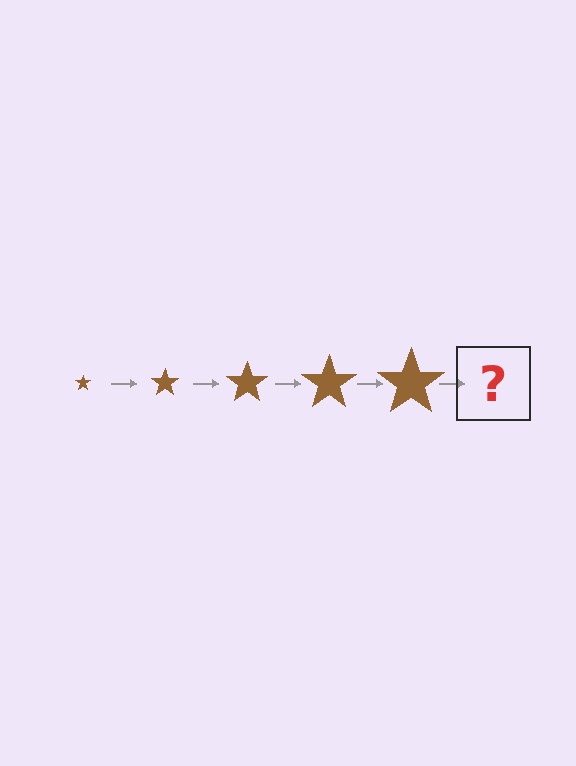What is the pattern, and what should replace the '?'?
The pattern is that the star gets progressively larger each step. The '?' should be a brown star, larger than the previous one.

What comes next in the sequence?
The next element should be a brown star, larger than the previous one.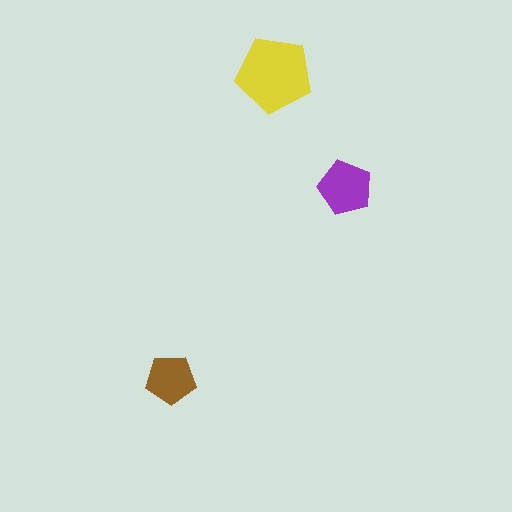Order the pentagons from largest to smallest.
the yellow one, the purple one, the brown one.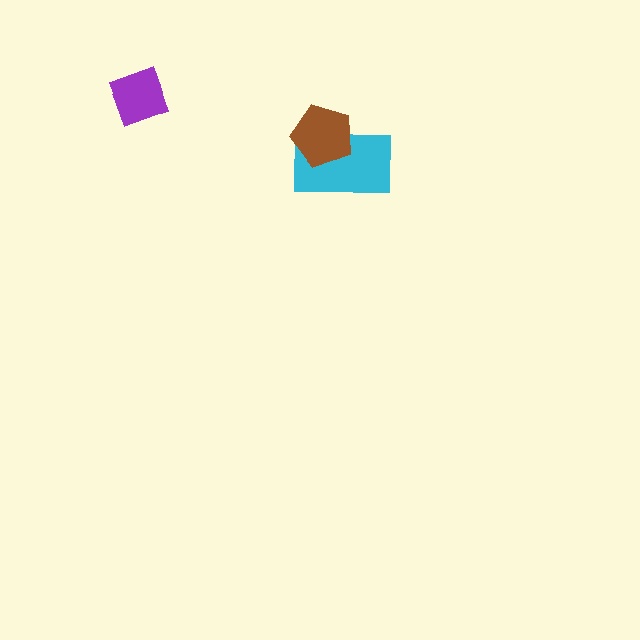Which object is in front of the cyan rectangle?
The brown pentagon is in front of the cyan rectangle.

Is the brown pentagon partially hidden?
No, no other shape covers it.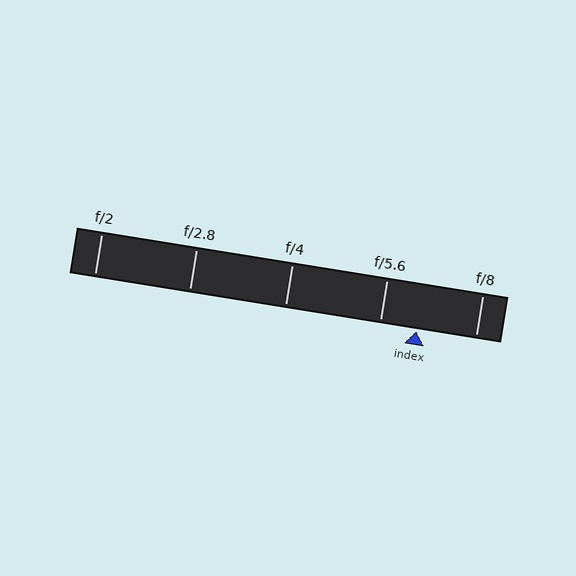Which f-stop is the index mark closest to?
The index mark is closest to f/5.6.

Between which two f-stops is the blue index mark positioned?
The index mark is between f/5.6 and f/8.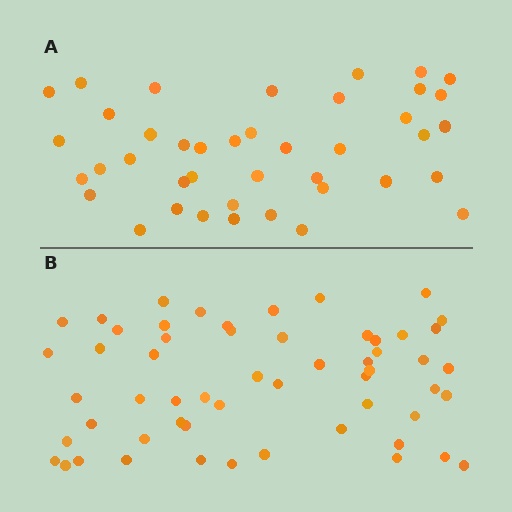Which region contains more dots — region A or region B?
Region B (the bottom region) has more dots.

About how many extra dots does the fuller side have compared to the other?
Region B has approximately 15 more dots than region A.